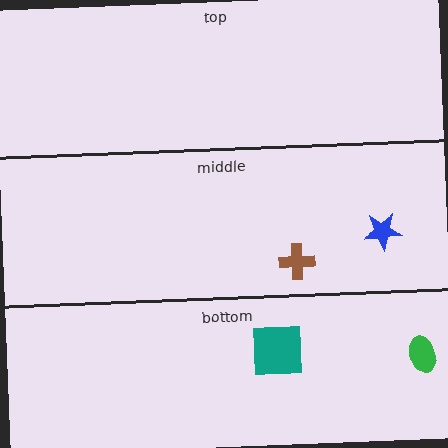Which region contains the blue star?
The middle region.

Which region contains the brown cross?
The middle region.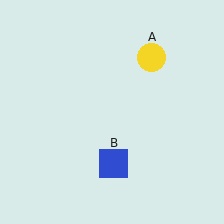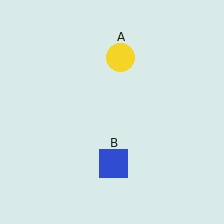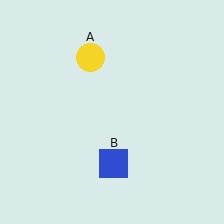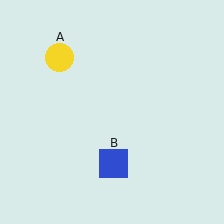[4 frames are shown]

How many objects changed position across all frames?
1 object changed position: yellow circle (object A).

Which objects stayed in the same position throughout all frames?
Blue square (object B) remained stationary.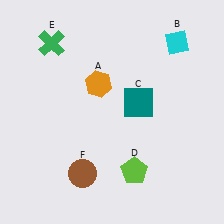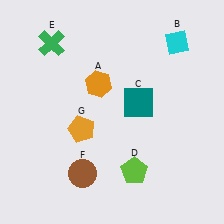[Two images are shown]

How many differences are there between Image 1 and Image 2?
There is 1 difference between the two images.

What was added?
An orange pentagon (G) was added in Image 2.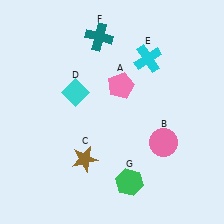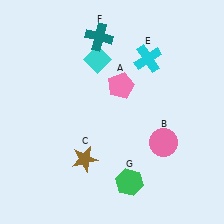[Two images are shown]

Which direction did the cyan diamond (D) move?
The cyan diamond (D) moved up.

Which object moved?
The cyan diamond (D) moved up.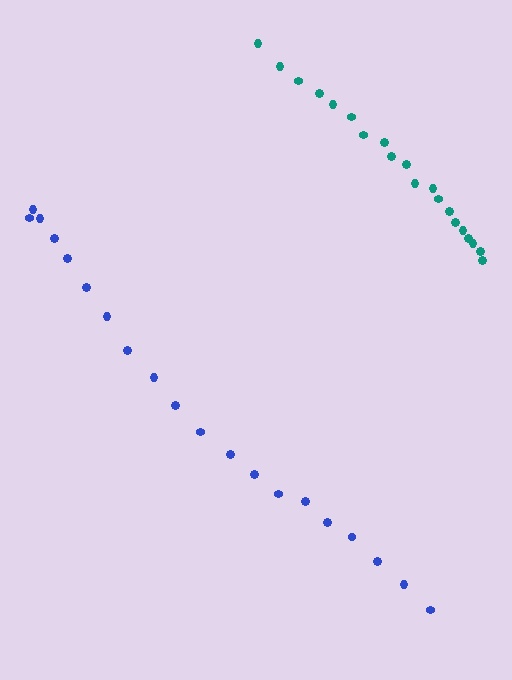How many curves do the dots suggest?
There are 2 distinct paths.